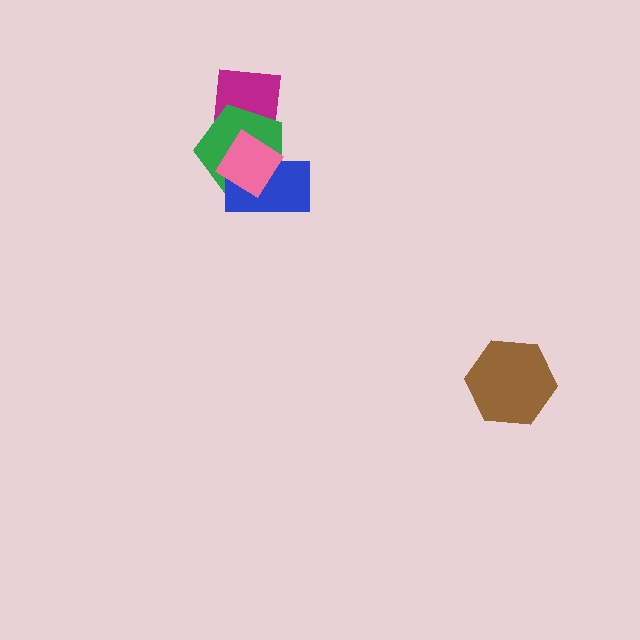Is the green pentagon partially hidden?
Yes, it is partially covered by another shape.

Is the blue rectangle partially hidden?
Yes, it is partially covered by another shape.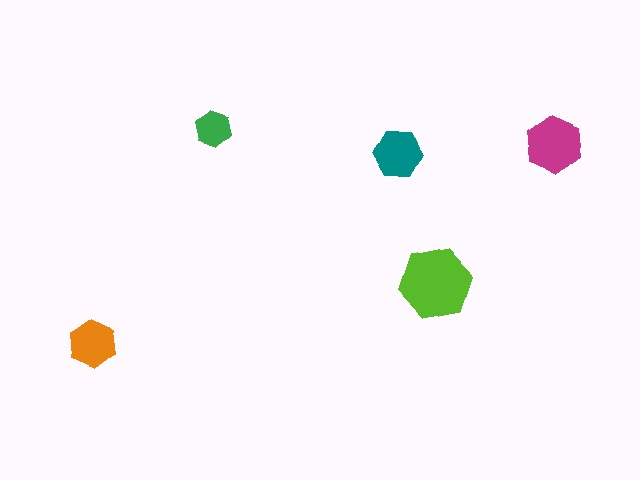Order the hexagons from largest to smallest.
the lime one, the magenta one, the teal one, the orange one, the green one.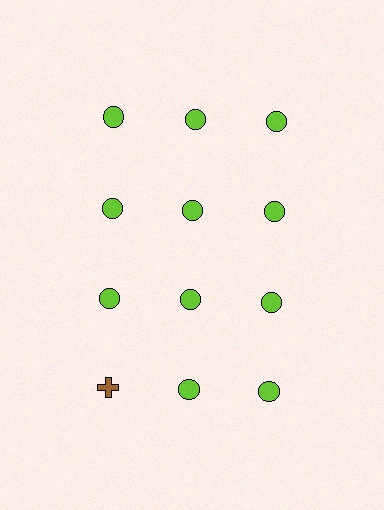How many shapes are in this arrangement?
There are 12 shapes arranged in a grid pattern.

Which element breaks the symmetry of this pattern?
The brown cross in the fourth row, leftmost column breaks the symmetry. All other shapes are lime circles.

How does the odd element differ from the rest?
It differs in both color (brown instead of lime) and shape (cross instead of circle).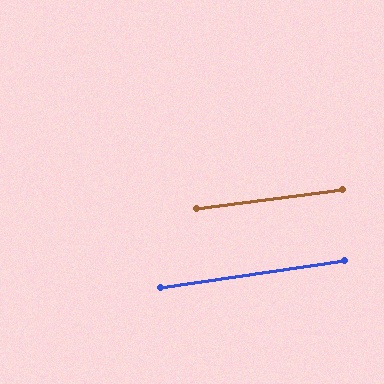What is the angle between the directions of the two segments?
Approximately 1 degree.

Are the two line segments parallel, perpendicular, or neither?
Parallel — their directions differ by only 0.7°.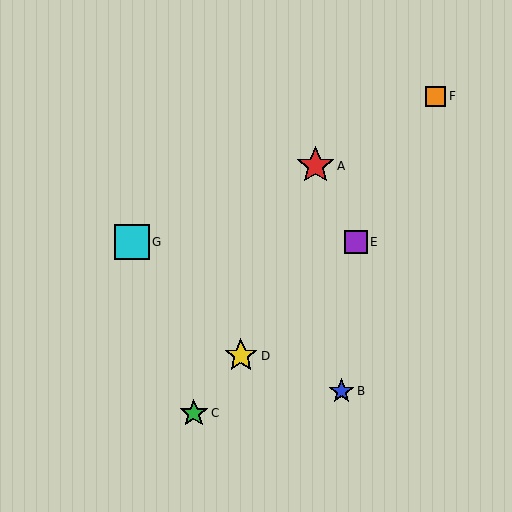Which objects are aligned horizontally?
Objects E, G are aligned horizontally.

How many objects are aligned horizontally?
2 objects (E, G) are aligned horizontally.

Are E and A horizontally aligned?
No, E is at y≈242 and A is at y≈166.